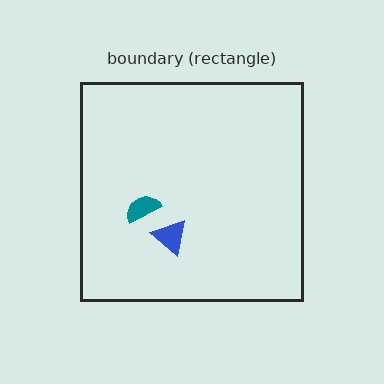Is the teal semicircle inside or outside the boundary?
Inside.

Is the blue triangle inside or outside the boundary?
Inside.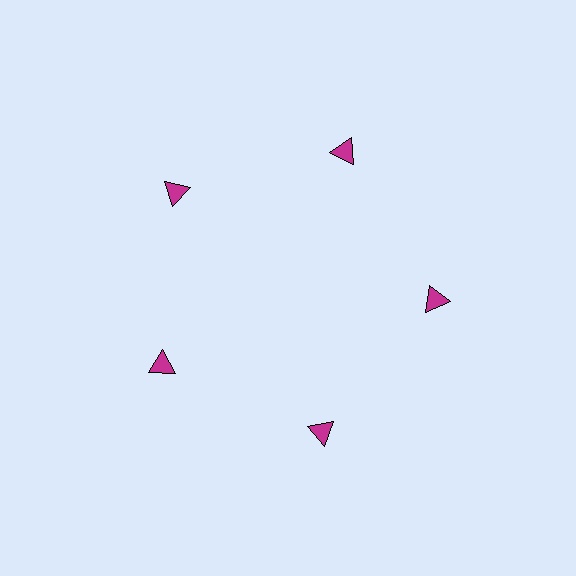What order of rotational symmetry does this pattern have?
This pattern has 5-fold rotational symmetry.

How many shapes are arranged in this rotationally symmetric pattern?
There are 5 shapes, arranged in 5 groups of 1.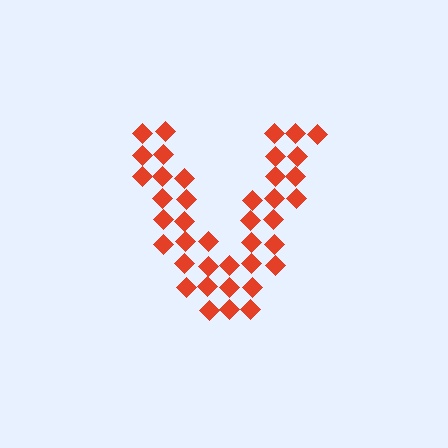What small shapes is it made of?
It is made of small diamonds.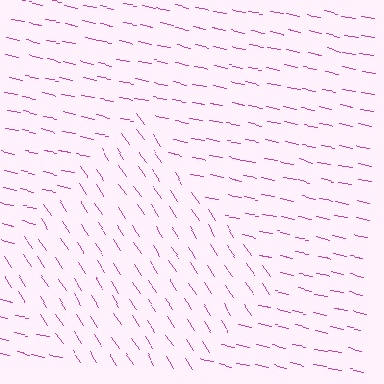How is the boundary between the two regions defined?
The boundary is defined purely by a change in line orientation (approximately 45 degrees difference). All lines are the same color and thickness.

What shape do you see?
I see a diamond.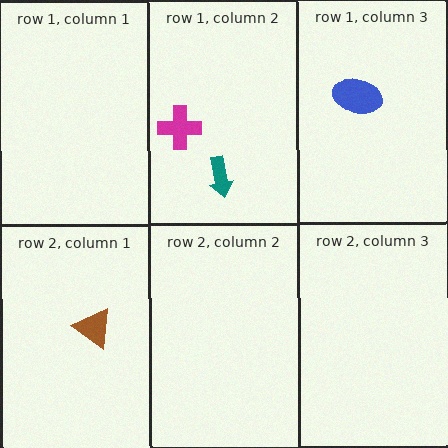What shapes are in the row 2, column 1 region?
The brown triangle.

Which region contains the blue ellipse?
The row 1, column 3 region.